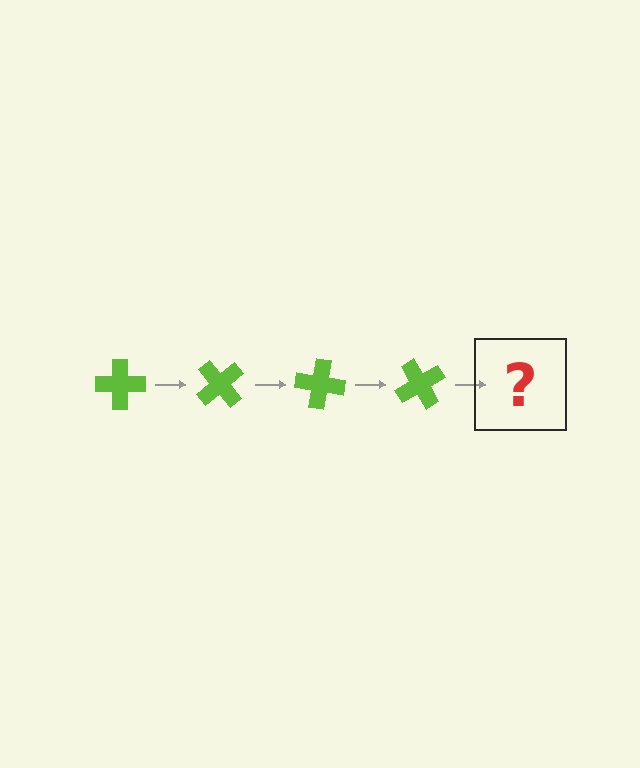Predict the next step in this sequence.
The next step is a lime cross rotated 200 degrees.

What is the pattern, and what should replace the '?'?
The pattern is that the cross rotates 50 degrees each step. The '?' should be a lime cross rotated 200 degrees.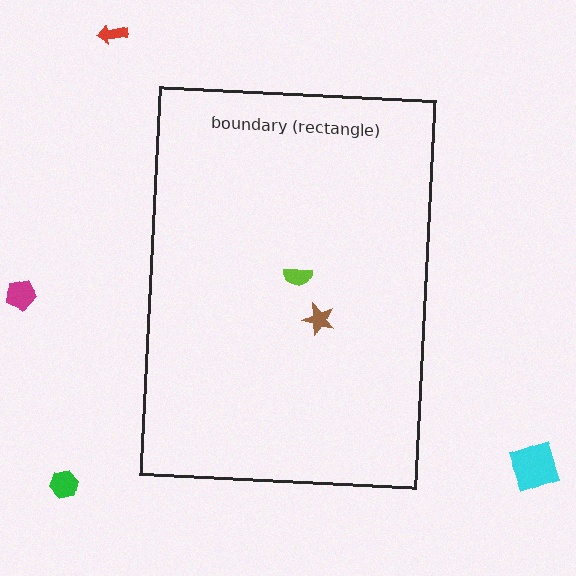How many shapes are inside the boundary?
2 inside, 4 outside.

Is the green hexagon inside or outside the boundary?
Outside.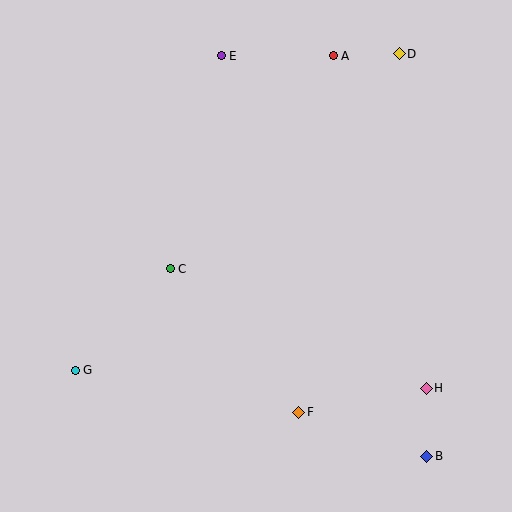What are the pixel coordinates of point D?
Point D is at (399, 54).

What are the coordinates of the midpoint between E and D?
The midpoint between E and D is at (310, 55).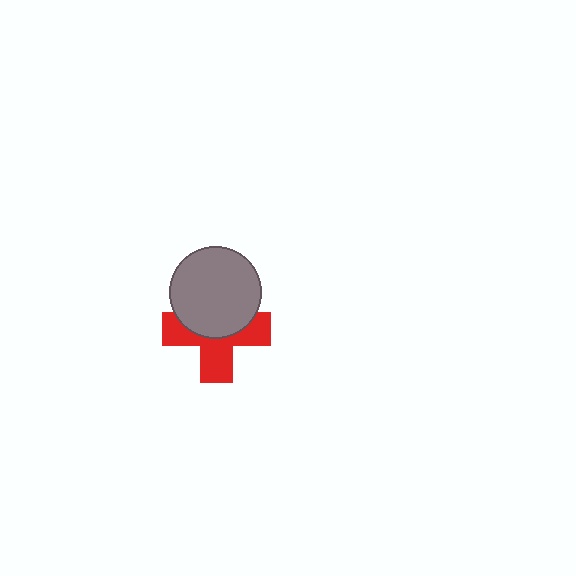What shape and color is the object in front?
The object in front is a gray circle.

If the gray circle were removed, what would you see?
You would see the complete red cross.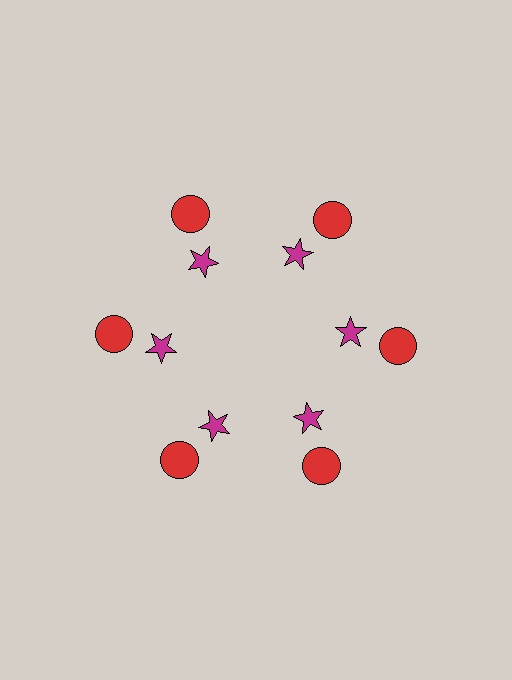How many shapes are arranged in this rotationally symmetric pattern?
There are 12 shapes, arranged in 6 groups of 2.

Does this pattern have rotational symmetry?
Yes, this pattern has 6-fold rotational symmetry. It looks the same after rotating 60 degrees around the center.